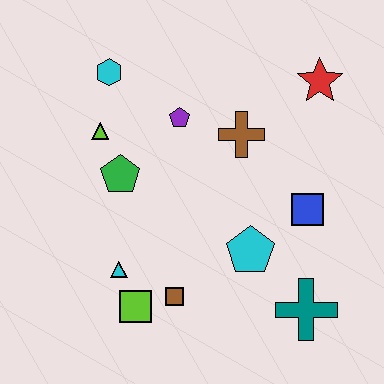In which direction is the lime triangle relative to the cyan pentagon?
The lime triangle is to the left of the cyan pentagon.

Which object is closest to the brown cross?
The purple pentagon is closest to the brown cross.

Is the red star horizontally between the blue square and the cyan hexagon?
No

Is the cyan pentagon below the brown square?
No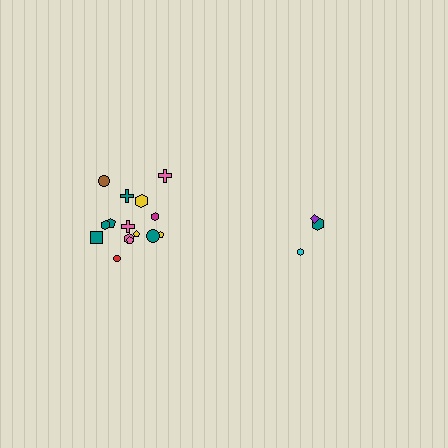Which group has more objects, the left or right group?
The left group.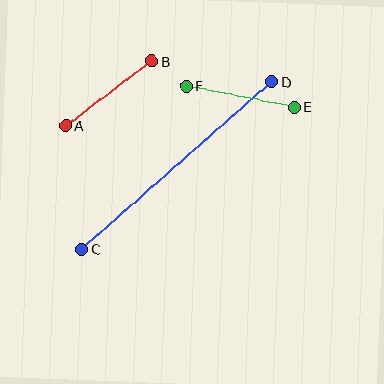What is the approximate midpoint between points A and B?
The midpoint is at approximately (109, 93) pixels.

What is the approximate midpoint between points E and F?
The midpoint is at approximately (240, 96) pixels.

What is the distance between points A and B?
The distance is approximately 107 pixels.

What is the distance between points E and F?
The distance is approximately 110 pixels.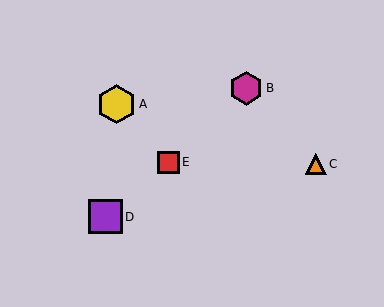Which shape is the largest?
The yellow hexagon (labeled A) is the largest.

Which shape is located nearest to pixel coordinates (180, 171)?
The red square (labeled E) at (168, 162) is nearest to that location.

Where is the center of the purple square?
The center of the purple square is at (105, 217).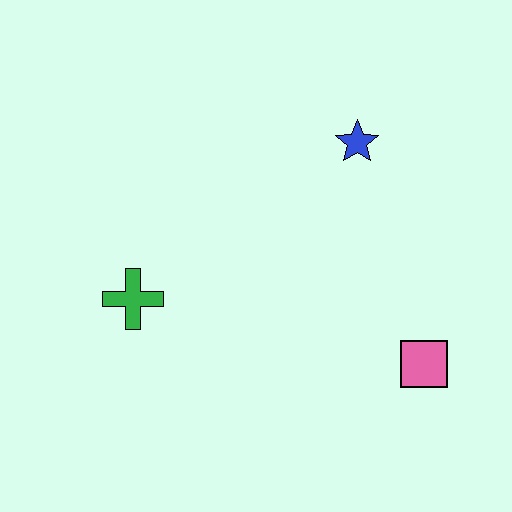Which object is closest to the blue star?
The pink square is closest to the blue star.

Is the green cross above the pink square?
Yes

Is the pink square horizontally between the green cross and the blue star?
No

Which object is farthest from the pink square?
The green cross is farthest from the pink square.